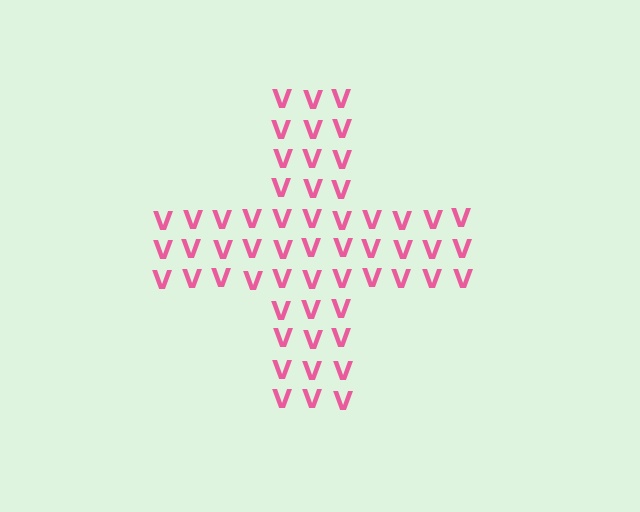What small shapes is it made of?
It is made of small letter V's.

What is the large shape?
The large shape is a cross.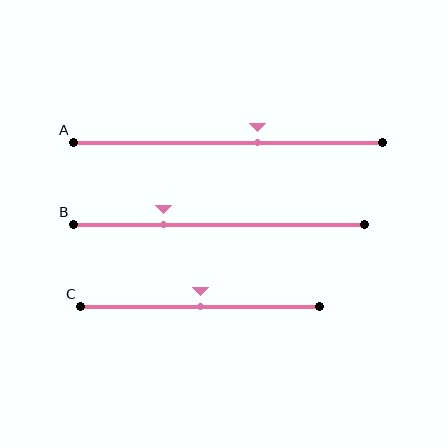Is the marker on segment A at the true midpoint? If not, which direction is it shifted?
No, the marker on segment A is shifted to the right by about 10% of the segment length.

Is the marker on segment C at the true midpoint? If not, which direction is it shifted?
Yes, the marker on segment C is at the true midpoint.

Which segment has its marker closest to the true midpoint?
Segment C has its marker closest to the true midpoint.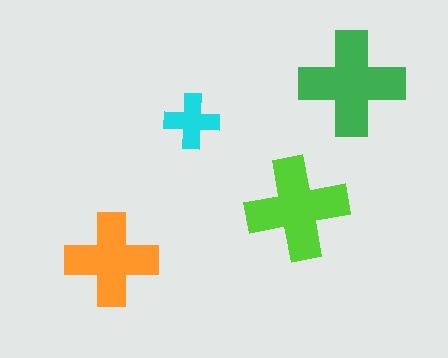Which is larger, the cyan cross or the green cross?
The green one.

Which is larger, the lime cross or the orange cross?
The lime one.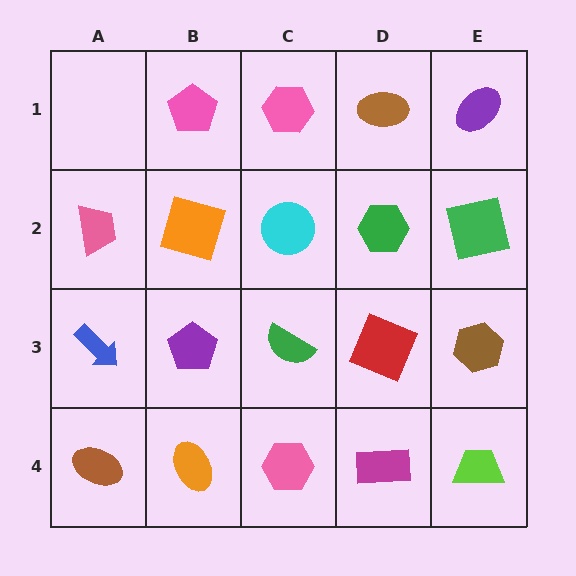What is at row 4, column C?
A pink hexagon.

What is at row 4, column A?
A brown ellipse.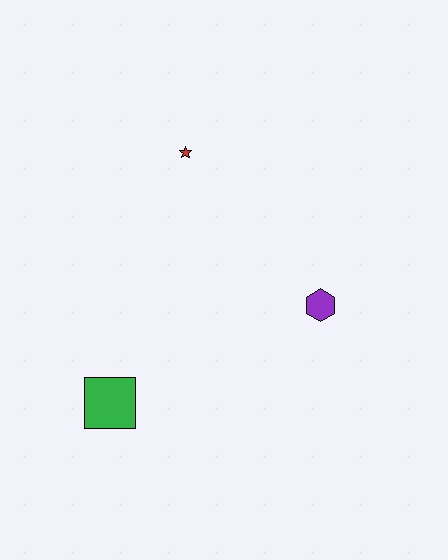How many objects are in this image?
There are 3 objects.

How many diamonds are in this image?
There are no diamonds.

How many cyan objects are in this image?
There are no cyan objects.